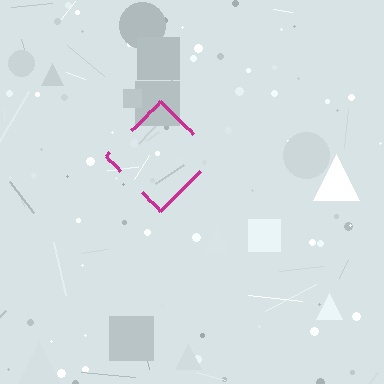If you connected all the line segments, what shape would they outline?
They would outline a diamond.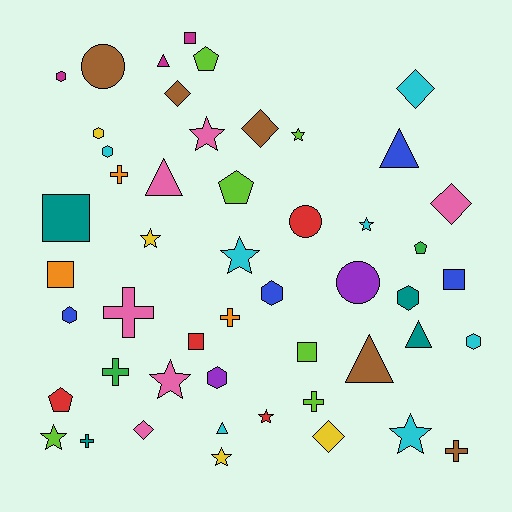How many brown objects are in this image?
There are 5 brown objects.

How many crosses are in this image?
There are 7 crosses.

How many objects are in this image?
There are 50 objects.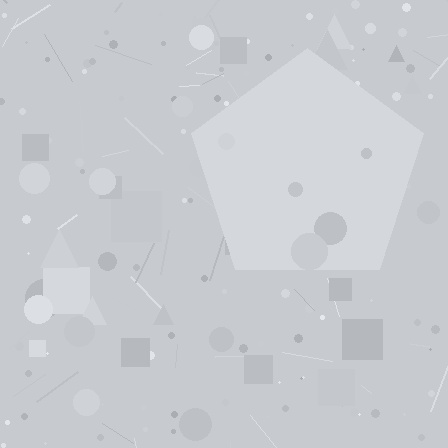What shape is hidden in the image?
A pentagon is hidden in the image.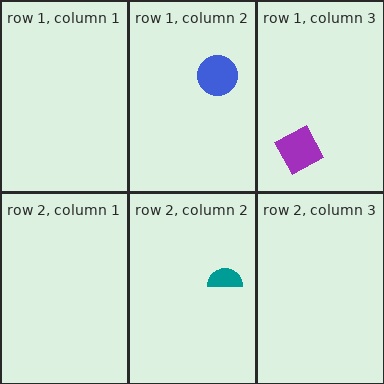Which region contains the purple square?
The row 1, column 3 region.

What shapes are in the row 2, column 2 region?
The teal semicircle.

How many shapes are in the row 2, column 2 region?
1.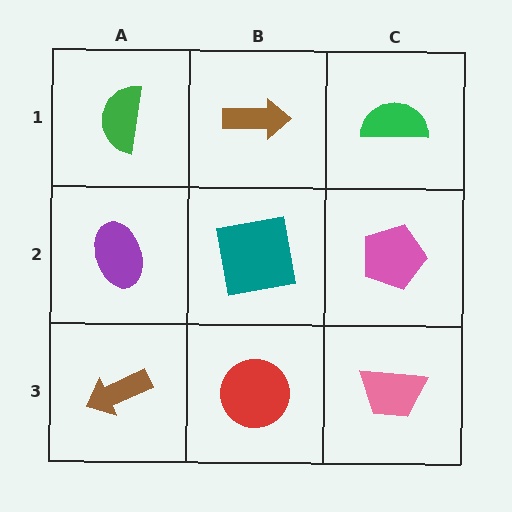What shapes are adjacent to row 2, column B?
A brown arrow (row 1, column B), a red circle (row 3, column B), a purple ellipse (row 2, column A), a pink pentagon (row 2, column C).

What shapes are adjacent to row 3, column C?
A pink pentagon (row 2, column C), a red circle (row 3, column B).